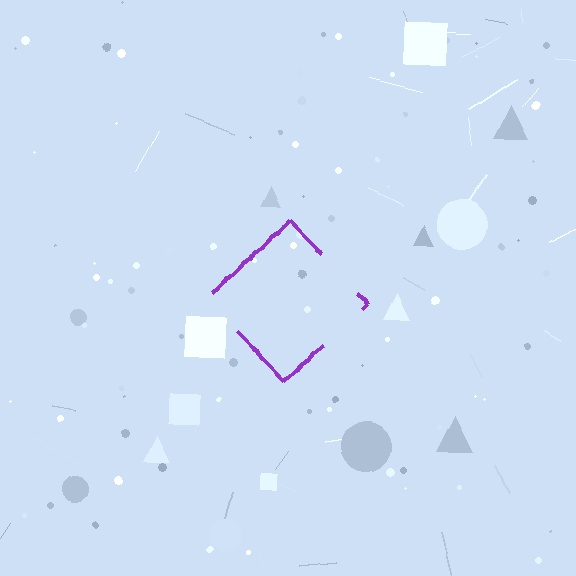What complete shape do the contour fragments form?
The contour fragments form a diamond.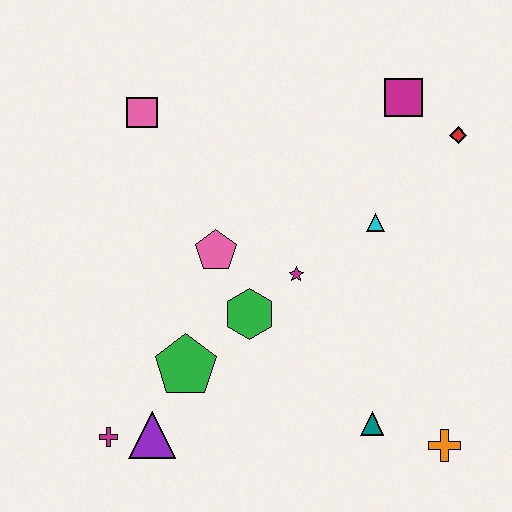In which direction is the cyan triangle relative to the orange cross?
The cyan triangle is above the orange cross.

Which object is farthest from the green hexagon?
The red diamond is farthest from the green hexagon.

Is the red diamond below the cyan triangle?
No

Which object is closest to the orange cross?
The teal triangle is closest to the orange cross.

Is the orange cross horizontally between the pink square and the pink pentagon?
No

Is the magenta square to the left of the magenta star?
No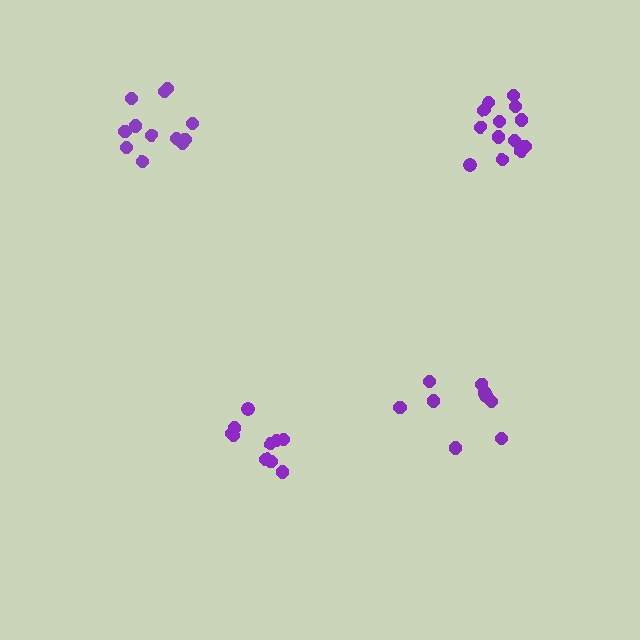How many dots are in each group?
Group 1: 9 dots, Group 2: 12 dots, Group 3: 10 dots, Group 4: 14 dots (45 total).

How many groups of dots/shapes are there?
There are 4 groups.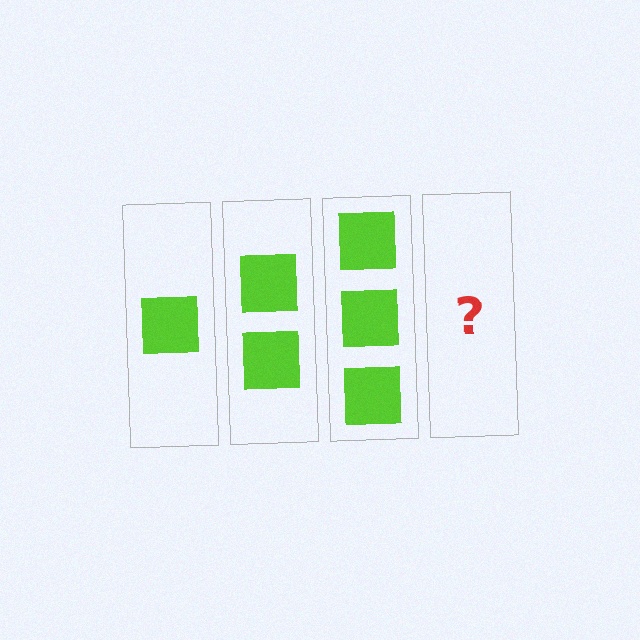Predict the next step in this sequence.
The next step is 4 squares.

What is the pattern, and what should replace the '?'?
The pattern is that each step adds one more square. The '?' should be 4 squares.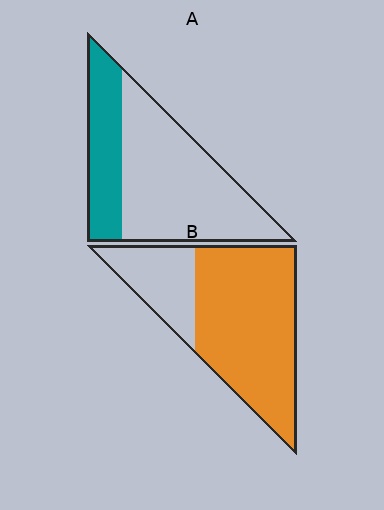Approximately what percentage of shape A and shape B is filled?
A is approximately 30% and B is approximately 75%.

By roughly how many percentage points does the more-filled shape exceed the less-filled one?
By roughly 45 percentage points (B over A).